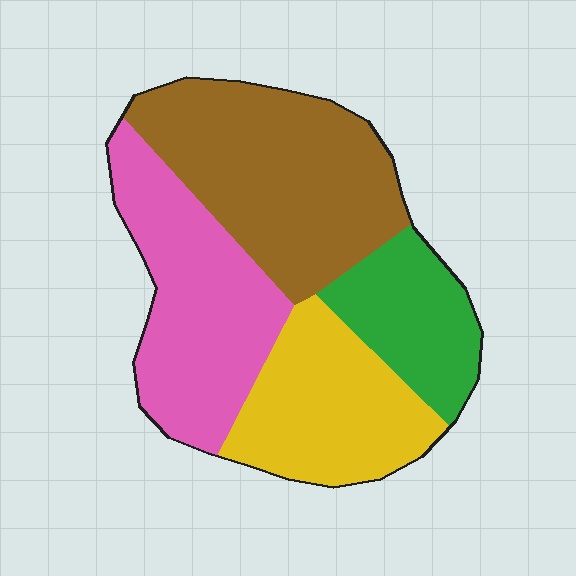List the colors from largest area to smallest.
From largest to smallest: brown, pink, yellow, green.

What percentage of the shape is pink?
Pink takes up about one quarter (1/4) of the shape.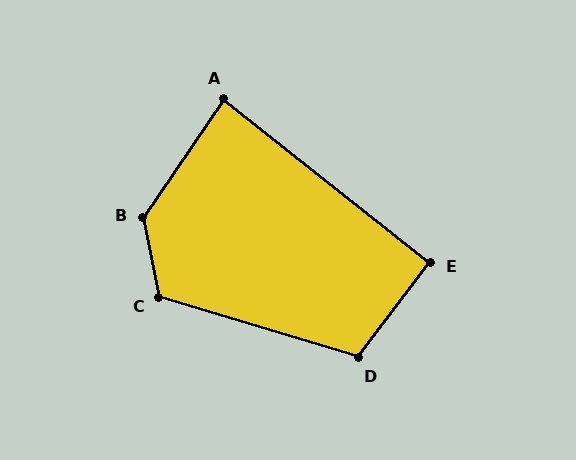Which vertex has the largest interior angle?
B, at approximately 134 degrees.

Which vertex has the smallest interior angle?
A, at approximately 86 degrees.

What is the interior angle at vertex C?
Approximately 118 degrees (obtuse).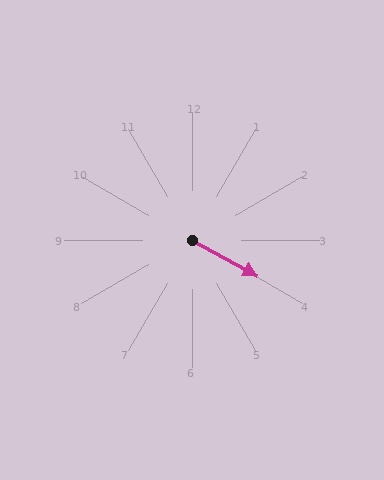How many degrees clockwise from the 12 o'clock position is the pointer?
Approximately 119 degrees.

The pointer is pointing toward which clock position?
Roughly 4 o'clock.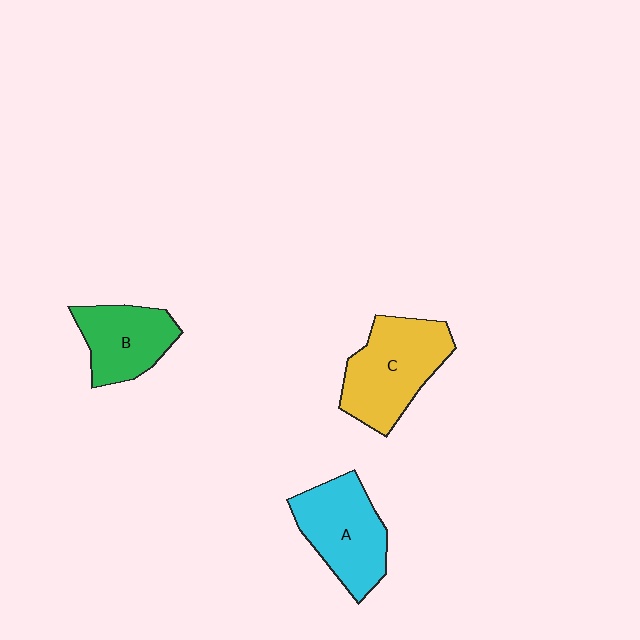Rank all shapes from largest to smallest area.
From largest to smallest: C (yellow), A (cyan), B (green).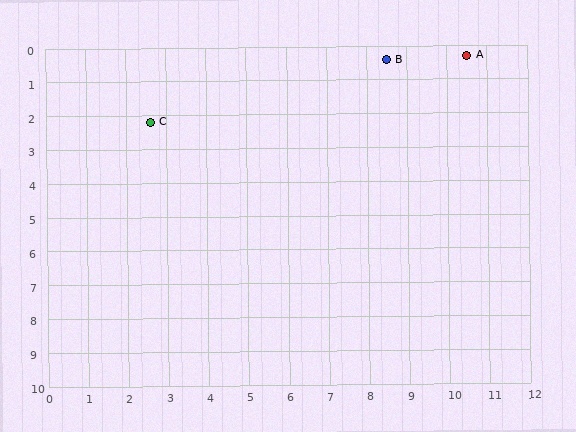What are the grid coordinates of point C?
Point C is at approximately (2.6, 2.2).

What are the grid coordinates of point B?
Point B is at approximately (8.5, 0.4).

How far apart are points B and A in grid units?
Points B and A are about 2.0 grid units apart.